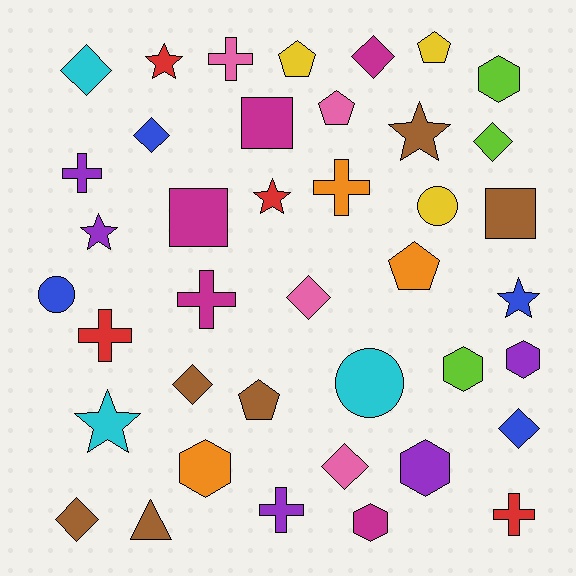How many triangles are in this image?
There is 1 triangle.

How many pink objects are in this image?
There are 4 pink objects.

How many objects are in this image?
There are 40 objects.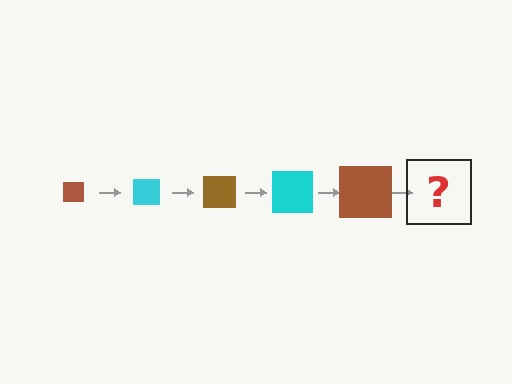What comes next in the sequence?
The next element should be a cyan square, larger than the previous one.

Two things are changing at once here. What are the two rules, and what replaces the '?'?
The two rules are that the square grows larger each step and the color cycles through brown and cyan. The '?' should be a cyan square, larger than the previous one.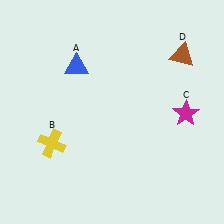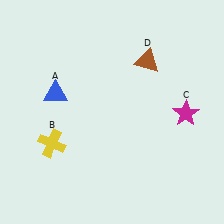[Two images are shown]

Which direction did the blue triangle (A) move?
The blue triangle (A) moved down.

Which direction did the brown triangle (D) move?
The brown triangle (D) moved left.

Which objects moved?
The objects that moved are: the blue triangle (A), the brown triangle (D).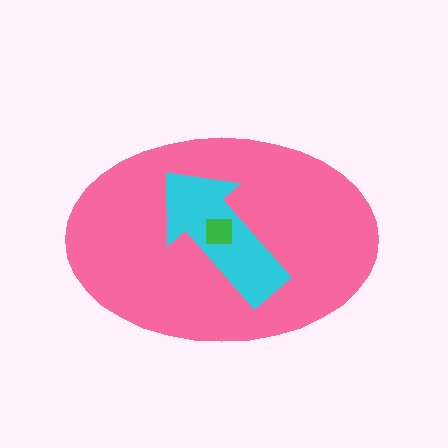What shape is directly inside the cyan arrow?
The green square.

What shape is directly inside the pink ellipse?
The cyan arrow.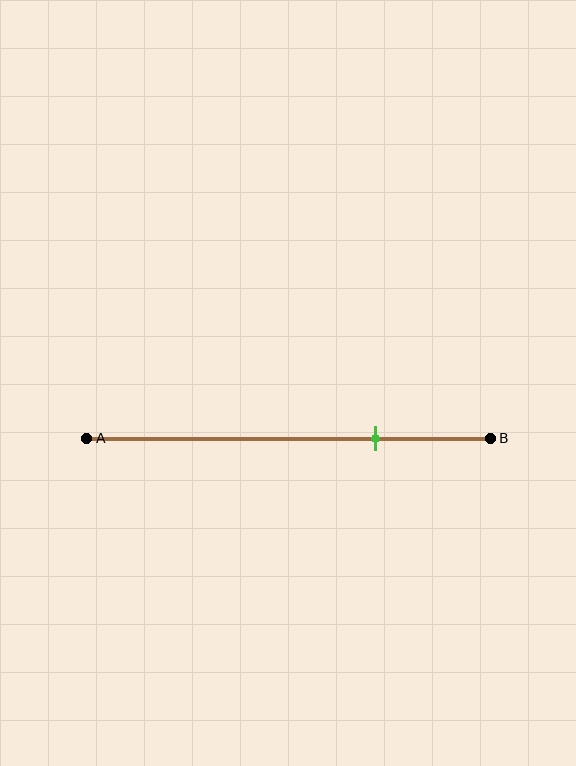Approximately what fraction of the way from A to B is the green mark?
The green mark is approximately 70% of the way from A to B.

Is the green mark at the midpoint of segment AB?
No, the mark is at about 70% from A, not at the 50% midpoint.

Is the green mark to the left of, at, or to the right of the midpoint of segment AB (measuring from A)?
The green mark is to the right of the midpoint of segment AB.